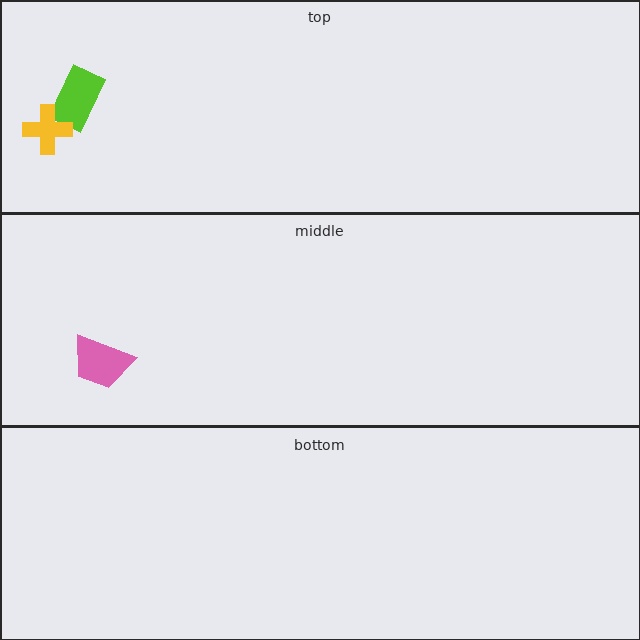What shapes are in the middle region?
The pink trapezoid.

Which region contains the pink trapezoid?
The middle region.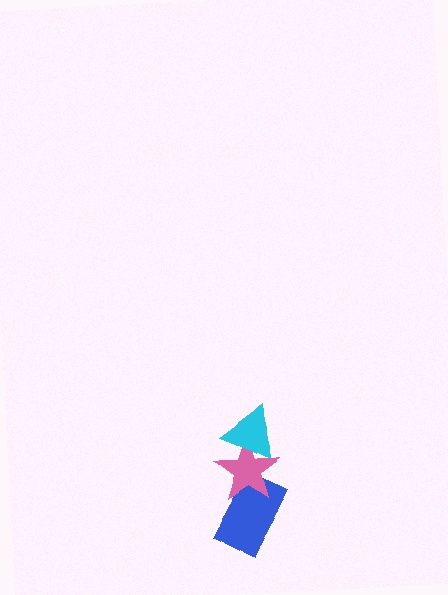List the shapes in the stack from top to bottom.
From top to bottom: the cyan triangle, the pink star, the blue rectangle.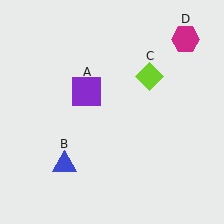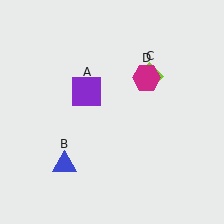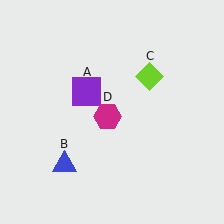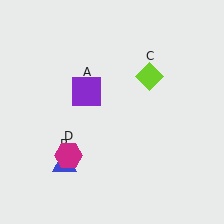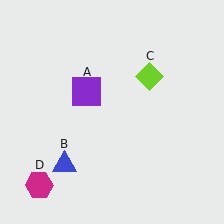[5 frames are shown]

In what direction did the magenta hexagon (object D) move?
The magenta hexagon (object D) moved down and to the left.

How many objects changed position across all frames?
1 object changed position: magenta hexagon (object D).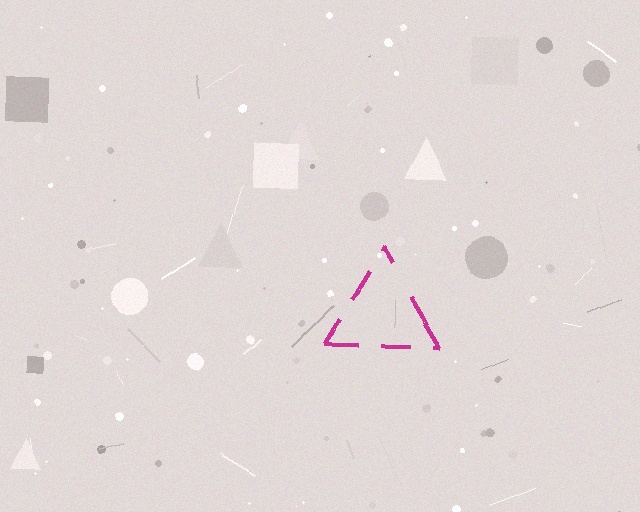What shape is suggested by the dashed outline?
The dashed outline suggests a triangle.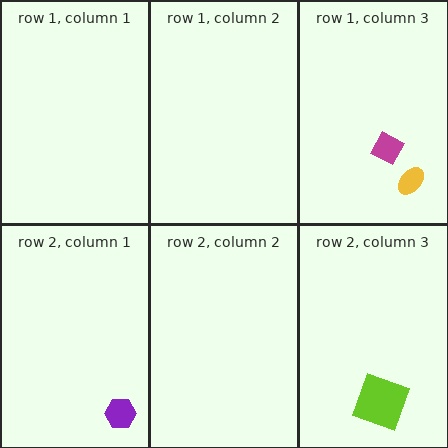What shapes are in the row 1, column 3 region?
The magenta diamond, the yellow ellipse.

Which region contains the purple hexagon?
The row 2, column 1 region.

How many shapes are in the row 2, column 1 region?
1.